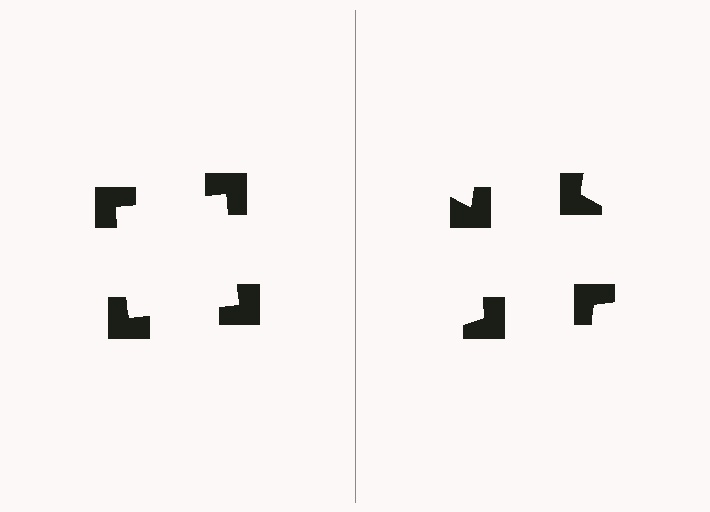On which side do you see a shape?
An illusory square appears on the left side. On the right side the wedge cuts are rotated, so no coherent shape forms.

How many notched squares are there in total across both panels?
8 — 4 on each side.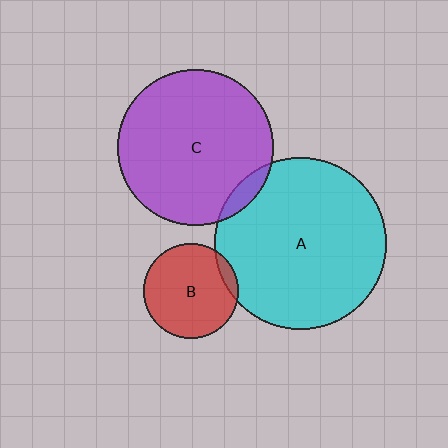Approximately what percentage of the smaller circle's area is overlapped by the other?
Approximately 5%.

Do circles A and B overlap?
Yes.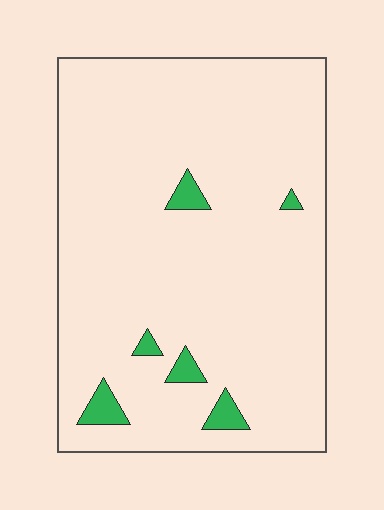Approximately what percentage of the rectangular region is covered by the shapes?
Approximately 5%.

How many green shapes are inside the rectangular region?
6.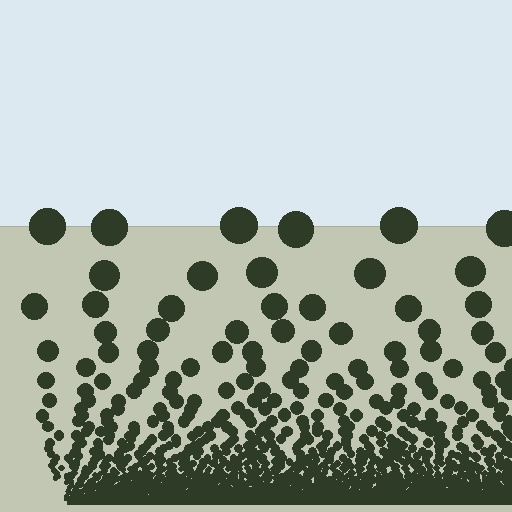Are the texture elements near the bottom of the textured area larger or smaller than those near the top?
Smaller. The gradient is inverted — elements near the bottom are smaller and denser.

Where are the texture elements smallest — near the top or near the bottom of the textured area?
Near the bottom.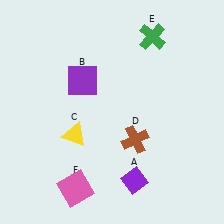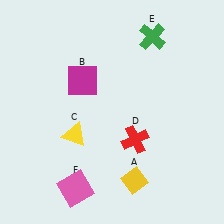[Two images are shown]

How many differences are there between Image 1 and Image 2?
There are 3 differences between the two images.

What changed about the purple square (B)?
In Image 1, B is purple. In Image 2, it changed to magenta.